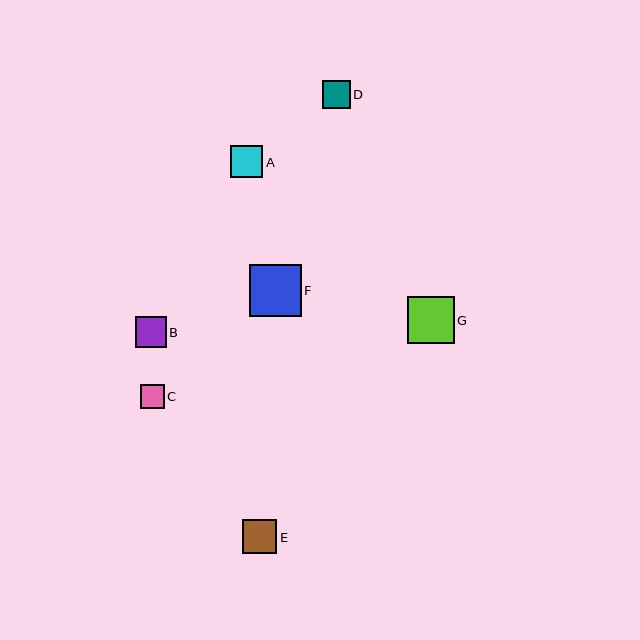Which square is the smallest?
Square C is the smallest with a size of approximately 24 pixels.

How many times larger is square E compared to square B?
Square E is approximately 1.1 times the size of square B.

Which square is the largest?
Square F is the largest with a size of approximately 52 pixels.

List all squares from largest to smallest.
From largest to smallest: F, G, E, A, B, D, C.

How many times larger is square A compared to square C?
Square A is approximately 1.3 times the size of square C.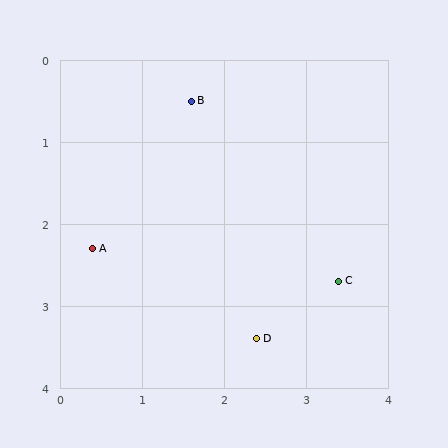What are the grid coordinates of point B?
Point B is at approximately (1.6, 0.5).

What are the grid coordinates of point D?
Point D is at approximately (2.4, 3.4).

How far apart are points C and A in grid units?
Points C and A are about 3.0 grid units apart.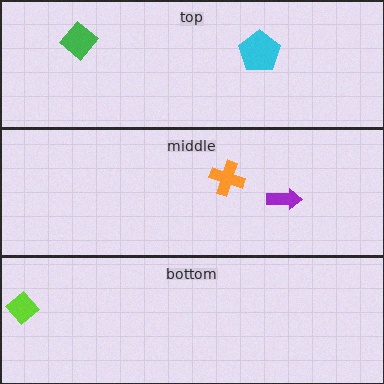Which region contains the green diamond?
The top region.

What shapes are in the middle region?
The orange cross, the purple arrow.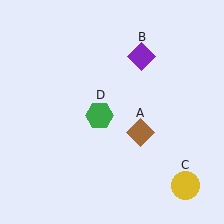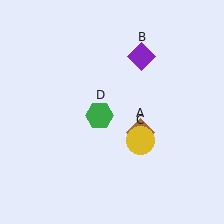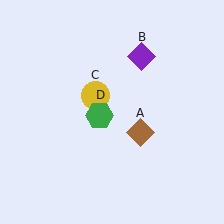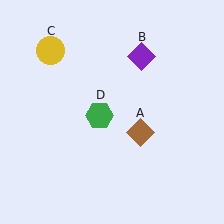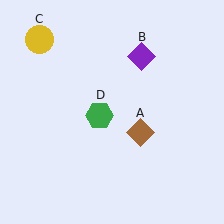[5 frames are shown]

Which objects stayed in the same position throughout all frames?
Brown diamond (object A) and purple diamond (object B) and green hexagon (object D) remained stationary.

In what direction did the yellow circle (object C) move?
The yellow circle (object C) moved up and to the left.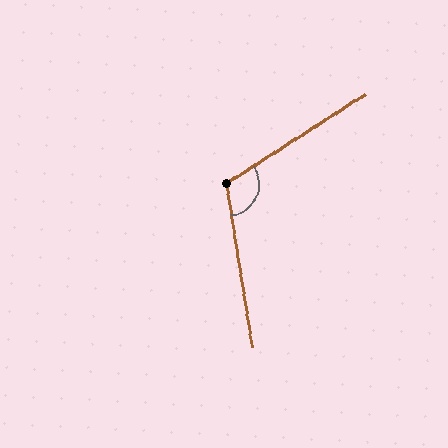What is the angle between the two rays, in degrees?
Approximately 114 degrees.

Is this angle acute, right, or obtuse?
It is obtuse.